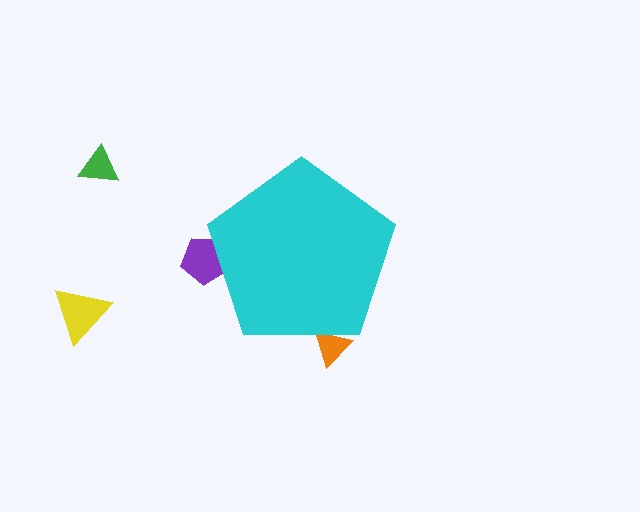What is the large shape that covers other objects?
A cyan pentagon.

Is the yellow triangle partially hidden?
No, the yellow triangle is fully visible.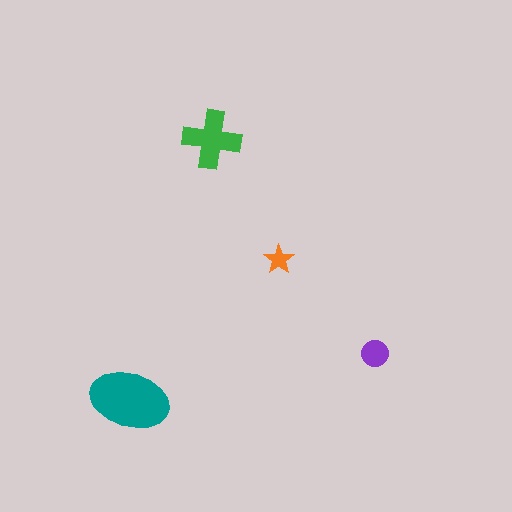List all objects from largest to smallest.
The teal ellipse, the green cross, the purple circle, the orange star.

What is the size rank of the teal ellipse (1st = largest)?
1st.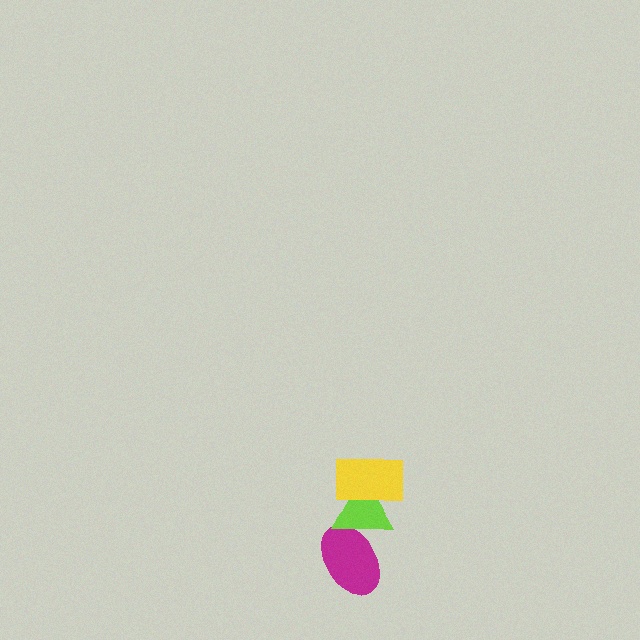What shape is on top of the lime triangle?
The yellow rectangle is on top of the lime triangle.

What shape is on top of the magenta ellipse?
The lime triangle is on top of the magenta ellipse.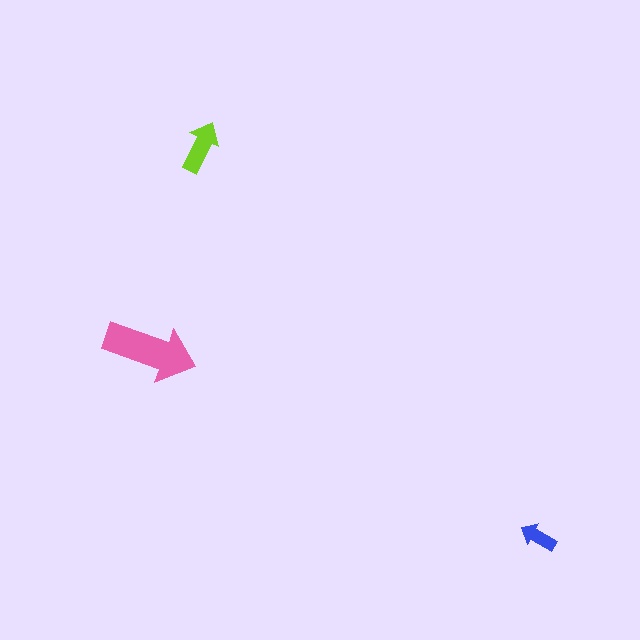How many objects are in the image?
There are 3 objects in the image.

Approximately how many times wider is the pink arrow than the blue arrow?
About 2.5 times wider.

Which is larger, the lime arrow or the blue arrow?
The lime one.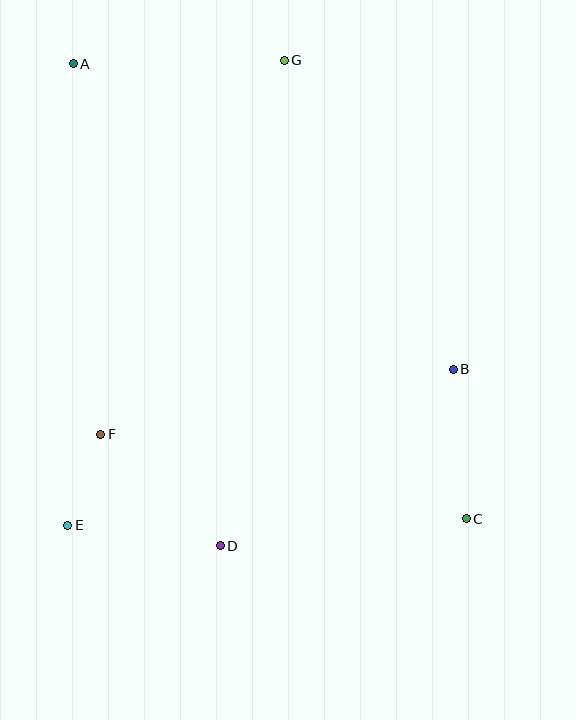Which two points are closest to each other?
Points E and F are closest to each other.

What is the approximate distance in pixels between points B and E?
The distance between B and E is approximately 416 pixels.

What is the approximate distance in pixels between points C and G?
The distance between C and G is approximately 493 pixels.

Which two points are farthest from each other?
Points A and C are farthest from each other.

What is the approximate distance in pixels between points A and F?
The distance between A and F is approximately 372 pixels.